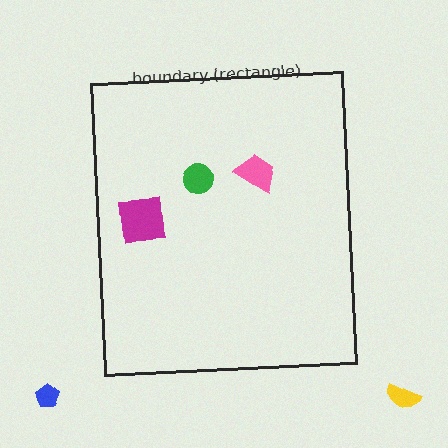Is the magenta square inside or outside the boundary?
Inside.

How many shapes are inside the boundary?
3 inside, 2 outside.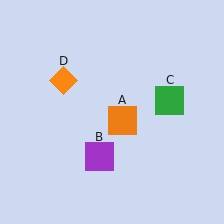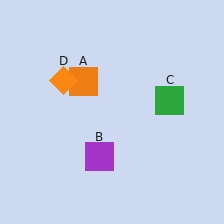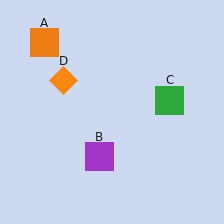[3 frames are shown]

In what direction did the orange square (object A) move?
The orange square (object A) moved up and to the left.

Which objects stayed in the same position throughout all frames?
Purple square (object B) and green square (object C) and orange diamond (object D) remained stationary.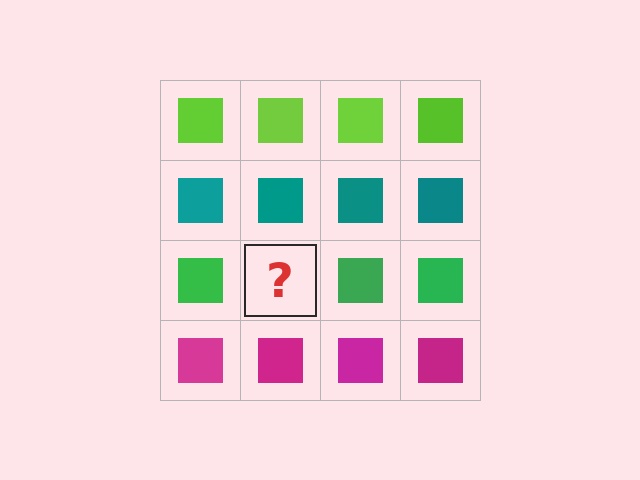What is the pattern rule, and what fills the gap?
The rule is that each row has a consistent color. The gap should be filled with a green square.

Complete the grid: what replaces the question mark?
The question mark should be replaced with a green square.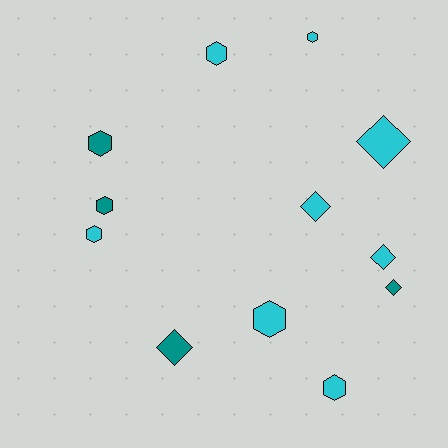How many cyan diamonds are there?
There are 3 cyan diamonds.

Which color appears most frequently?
Cyan, with 8 objects.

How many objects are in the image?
There are 12 objects.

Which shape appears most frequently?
Hexagon, with 7 objects.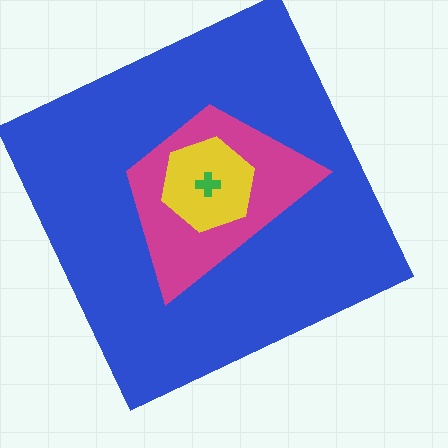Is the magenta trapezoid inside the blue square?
Yes.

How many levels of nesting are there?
4.